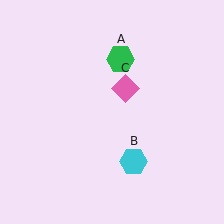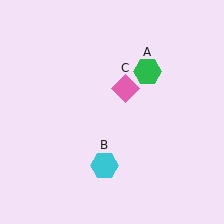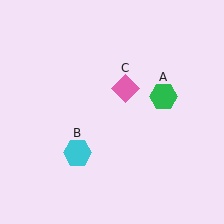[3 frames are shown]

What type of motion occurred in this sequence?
The green hexagon (object A), cyan hexagon (object B) rotated clockwise around the center of the scene.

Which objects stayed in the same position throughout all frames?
Pink diamond (object C) remained stationary.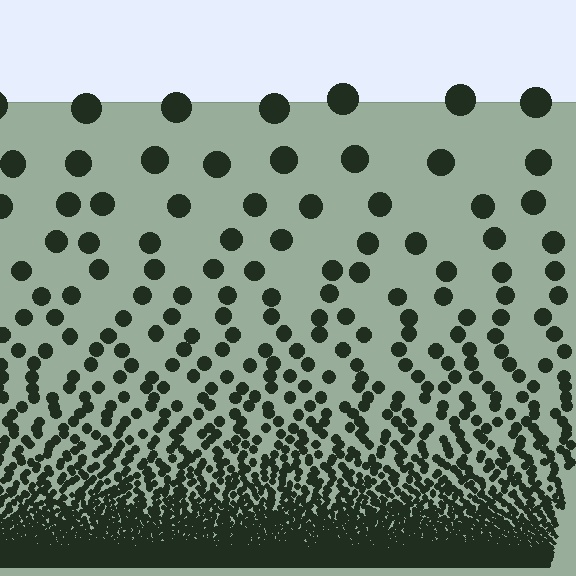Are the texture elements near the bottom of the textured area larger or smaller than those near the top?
Smaller. The gradient is inverted — elements near the bottom are smaller and denser.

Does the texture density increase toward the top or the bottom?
Density increases toward the bottom.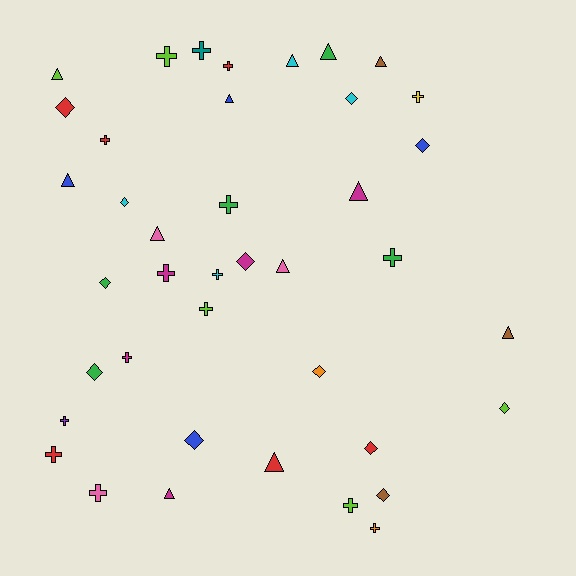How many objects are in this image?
There are 40 objects.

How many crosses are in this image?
There are 16 crosses.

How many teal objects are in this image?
There is 1 teal object.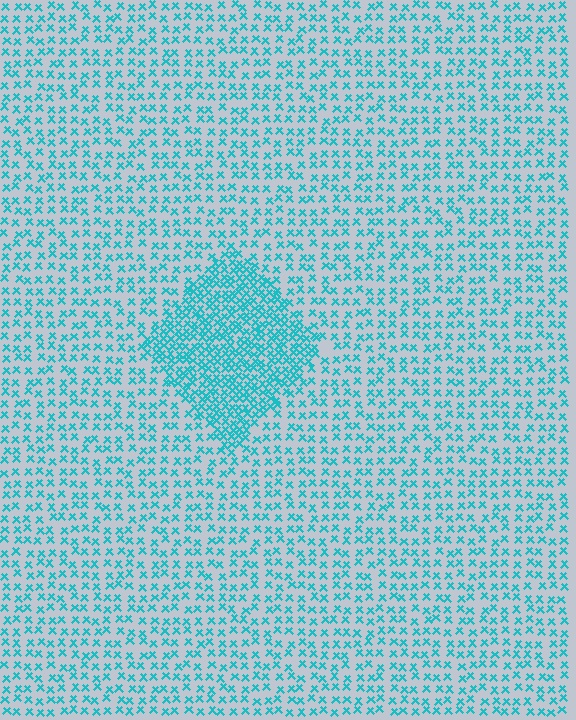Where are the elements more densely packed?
The elements are more densely packed inside the diamond boundary.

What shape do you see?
I see a diamond.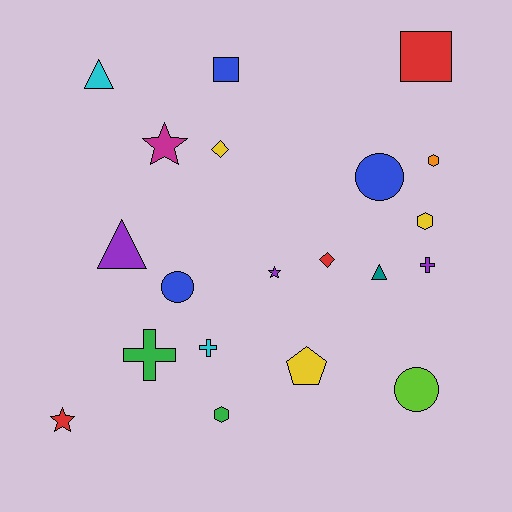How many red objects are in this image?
There are 3 red objects.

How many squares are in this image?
There are 2 squares.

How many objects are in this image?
There are 20 objects.